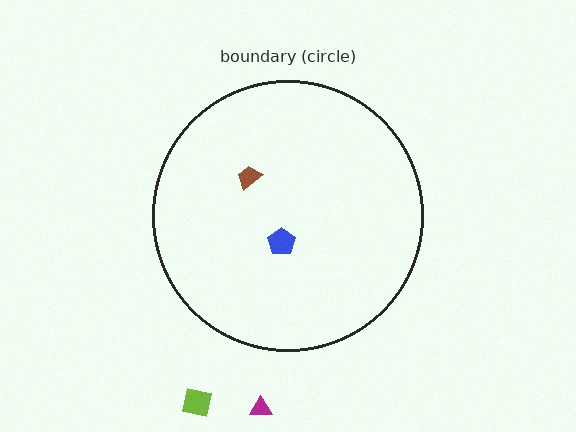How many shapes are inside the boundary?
2 inside, 2 outside.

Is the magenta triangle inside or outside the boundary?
Outside.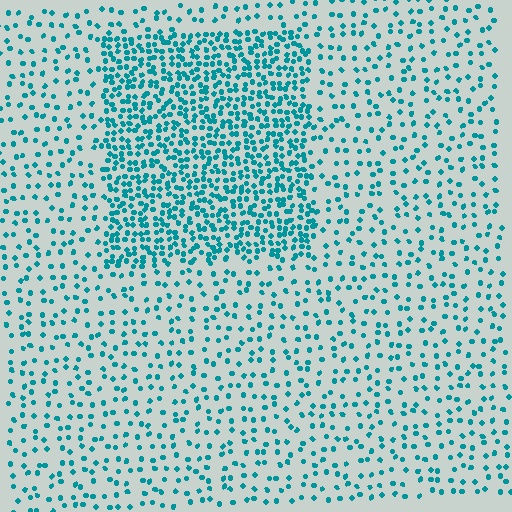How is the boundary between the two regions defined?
The boundary is defined by a change in element density (approximately 2.5x ratio). All elements are the same color, size, and shape.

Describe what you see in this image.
The image contains small teal elements arranged at two different densities. A rectangle-shaped region is visible where the elements are more densely packed than the surrounding area.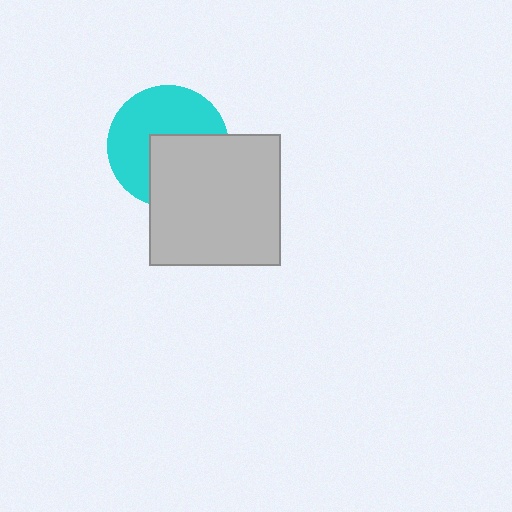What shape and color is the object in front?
The object in front is a light gray square.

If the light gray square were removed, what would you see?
You would see the complete cyan circle.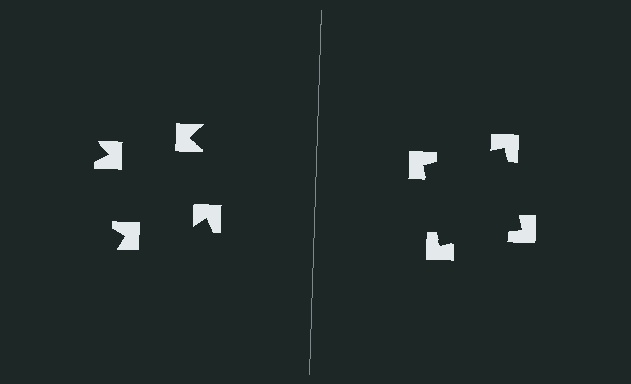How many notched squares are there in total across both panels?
8 — 4 on each side.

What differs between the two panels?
The notched squares are positioned identically on both sides; only the wedge orientations differ. On the right they align to a square; on the left they are misaligned.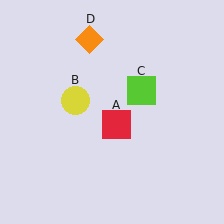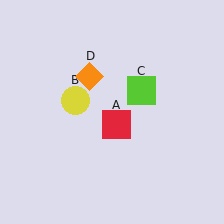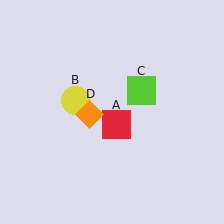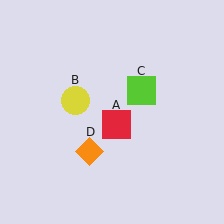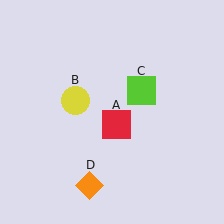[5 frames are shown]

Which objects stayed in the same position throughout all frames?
Red square (object A) and yellow circle (object B) and lime square (object C) remained stationary.